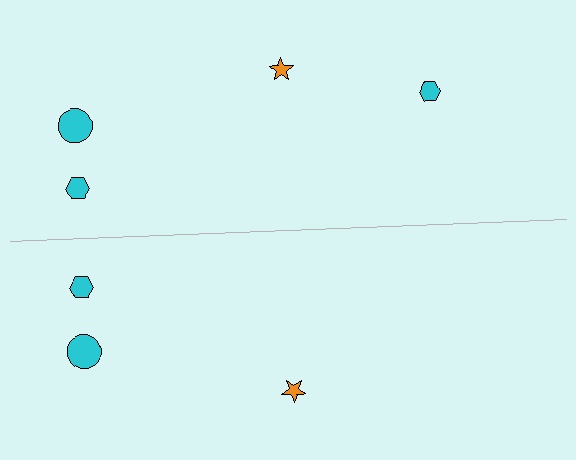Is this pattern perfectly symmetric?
No, the pattern is not perfectly symmetric. A cyan hexagon is missing from the bottom side.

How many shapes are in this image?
There are 7 shapes in this image.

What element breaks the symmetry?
A cyan hexagon is missing from the bottom side.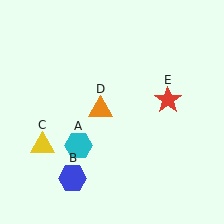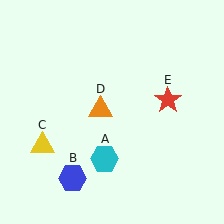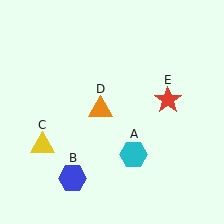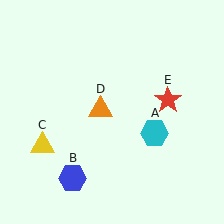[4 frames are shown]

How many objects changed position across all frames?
1 object changed position: cyan hexagon (object A).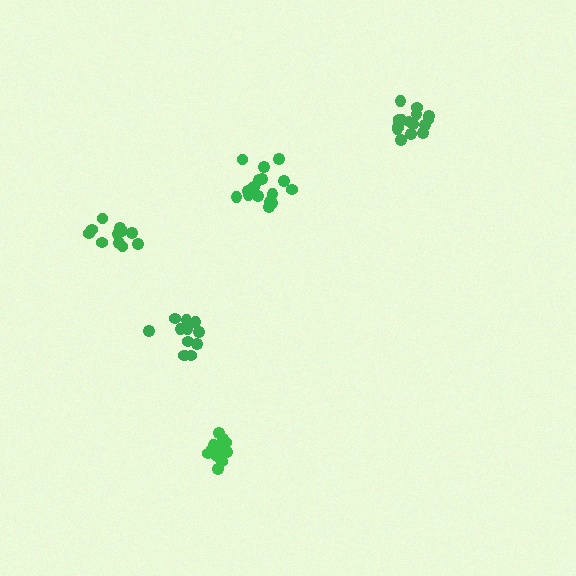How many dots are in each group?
Group 1: 12 dots, Group 2: 16 dots, Group 3: 16 dots, Group 4: 11 dots, Group 5: 11 dots (66 total).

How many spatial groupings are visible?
There are 5 spatial groupings.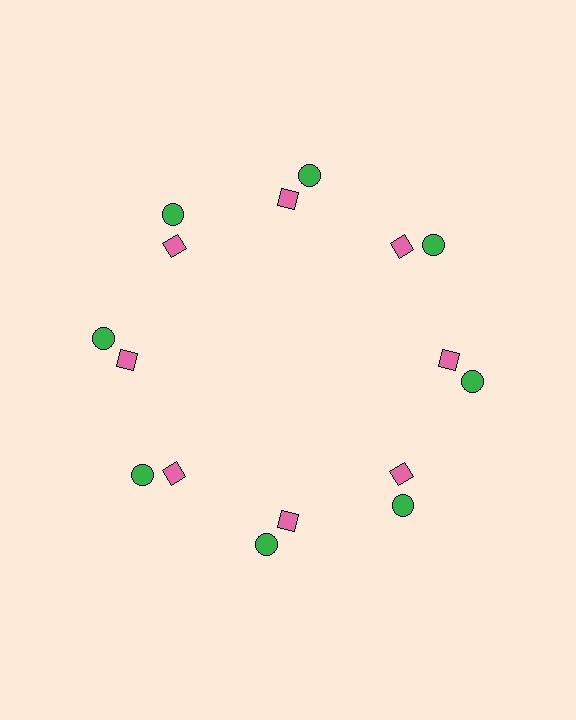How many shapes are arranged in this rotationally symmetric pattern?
There are 16 shapes, arranged in 8 groups of 2.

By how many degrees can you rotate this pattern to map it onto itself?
The pattern maps onto itself every 45 degrees of rotation.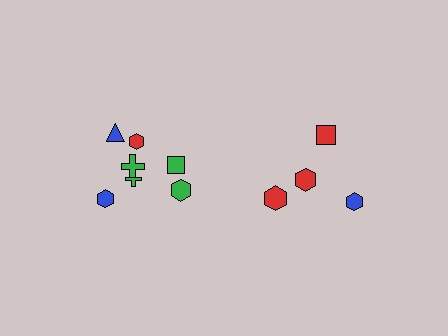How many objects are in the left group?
There are 7 objects.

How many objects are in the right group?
There are 4 objects.